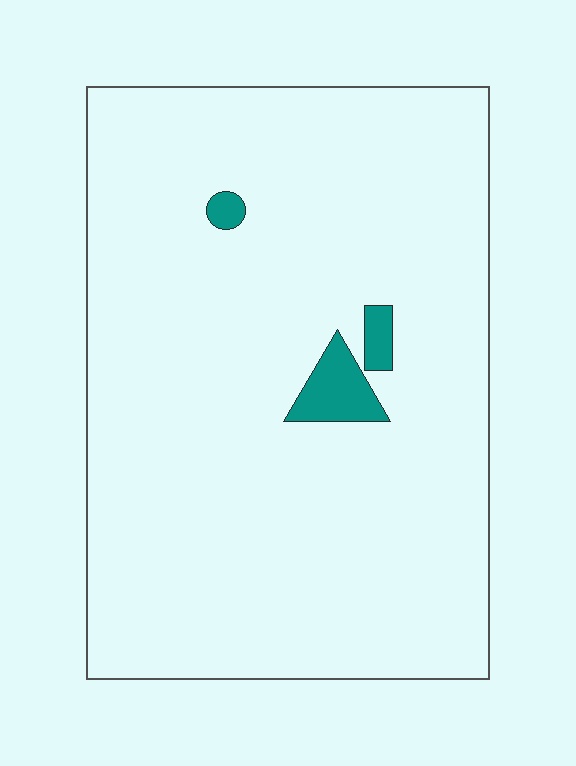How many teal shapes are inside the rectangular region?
3.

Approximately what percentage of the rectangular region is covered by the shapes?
Approximately 5%.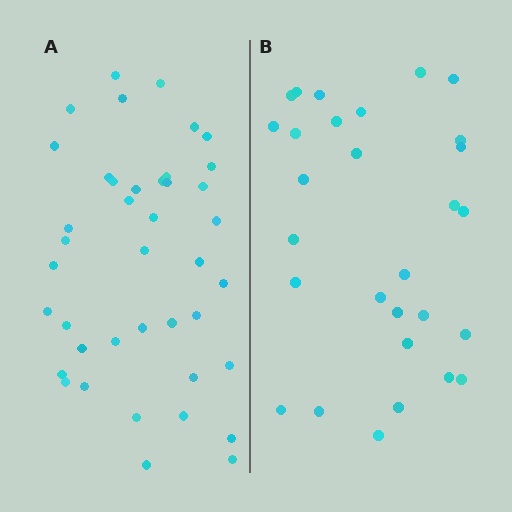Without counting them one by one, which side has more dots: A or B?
Region A (the left region) has more dots.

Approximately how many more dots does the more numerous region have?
Region A has roughly 12 or so more dots than region B.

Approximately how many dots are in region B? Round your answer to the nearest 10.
About 30 dots. (The exact count is 29, which rounds to 30.)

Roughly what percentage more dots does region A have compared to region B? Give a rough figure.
About 40% more.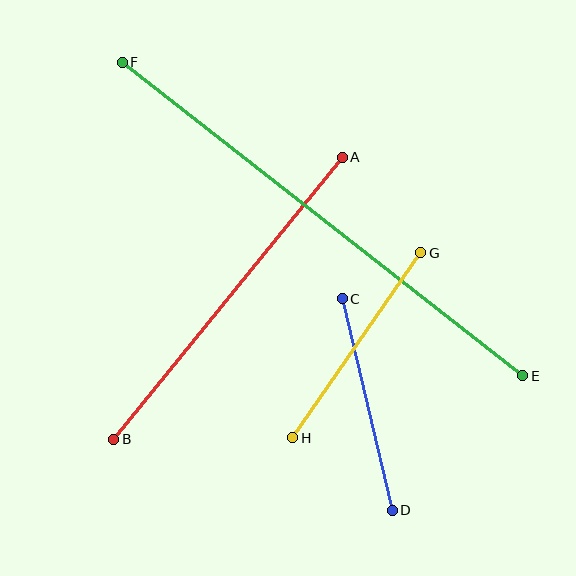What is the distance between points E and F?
The distance is approximately 509 pixels.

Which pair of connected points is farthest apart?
Points E and F are farthest apart.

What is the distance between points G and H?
The distance is approximately 225 pixels.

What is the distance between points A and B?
The distance is approximately 363 pixels.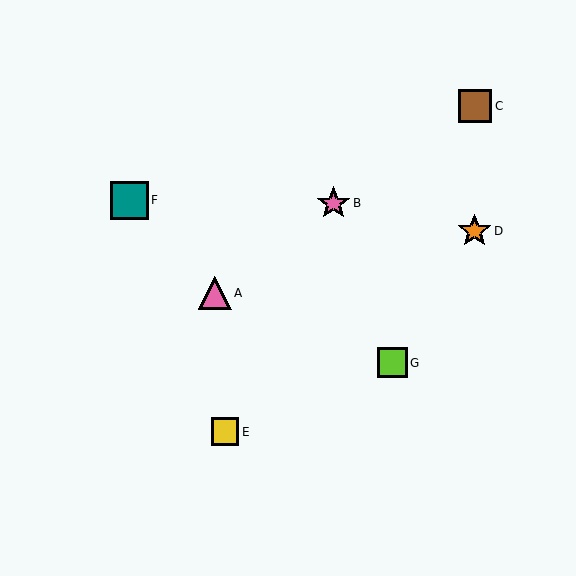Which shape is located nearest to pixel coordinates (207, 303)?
The pink triangle (labeled A) at (215, 293) is nearest to that location.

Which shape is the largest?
The teal square (labeled F) is the largest.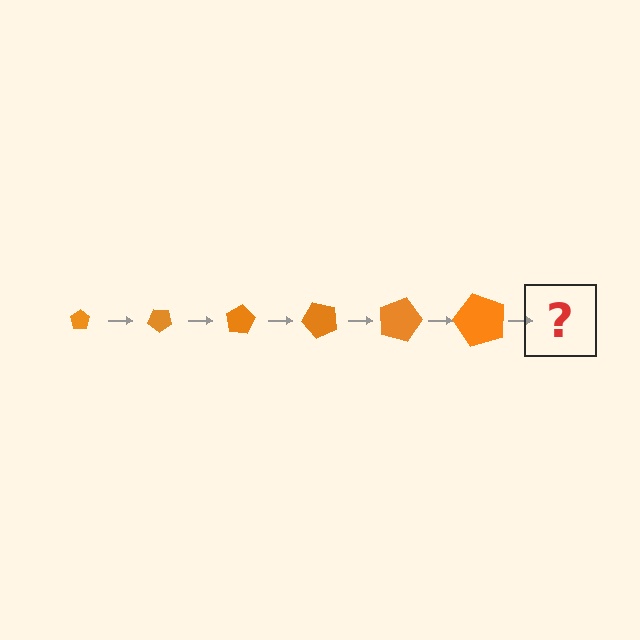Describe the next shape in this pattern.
It should be a pentagon, larger than the previous one and rotated 240 degrees from the start.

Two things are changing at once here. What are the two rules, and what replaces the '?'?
The two rules are that the pentagon grows larger each step and it rotates 40 degrees each step. The '?' should be a pentagon, larger than the previous one and rotated 240 degrees from the start.